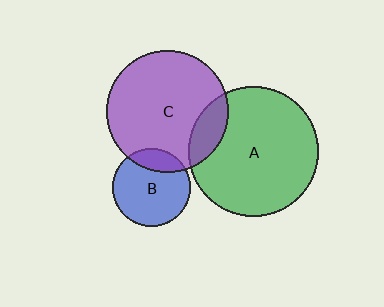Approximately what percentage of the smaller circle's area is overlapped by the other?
Approximately 15%.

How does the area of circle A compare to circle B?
Approximately 2.8 times.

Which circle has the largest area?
Circle A (green).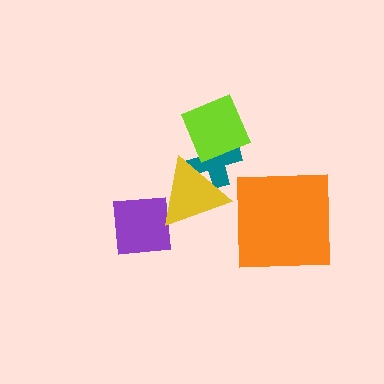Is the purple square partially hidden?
Yes, it is partially covered by another shape.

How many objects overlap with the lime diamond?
2 objects overlap with the lime diamond.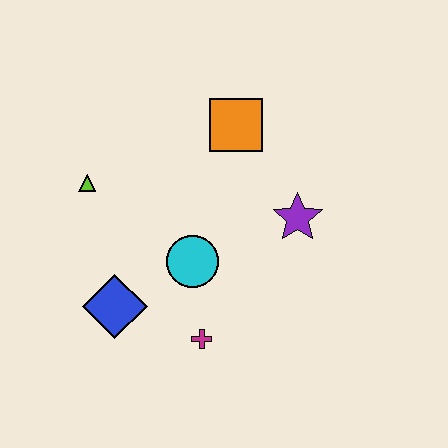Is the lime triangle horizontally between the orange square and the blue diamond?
No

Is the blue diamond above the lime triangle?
No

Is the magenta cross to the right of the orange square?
No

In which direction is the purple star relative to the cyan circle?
The purple star is to the right of the cyan circle.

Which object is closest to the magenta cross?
The cyan circle is closest to the magenta cross.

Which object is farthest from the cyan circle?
The orange square is farthest from the cyan circle.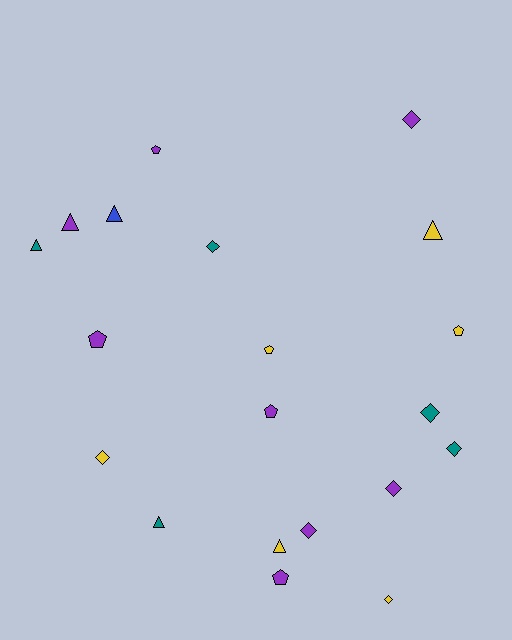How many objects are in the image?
There are 20 objects.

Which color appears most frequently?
Purple, with 8 objects.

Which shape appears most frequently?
Diamond, with 8 objects.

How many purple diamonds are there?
There are 3 purple diamonds.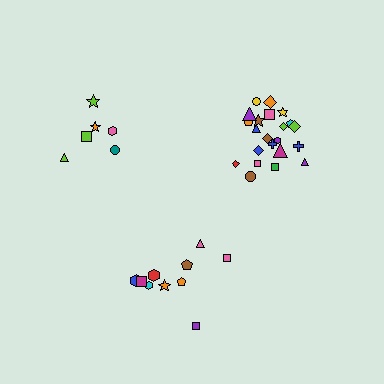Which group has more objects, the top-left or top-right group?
The top-right group.